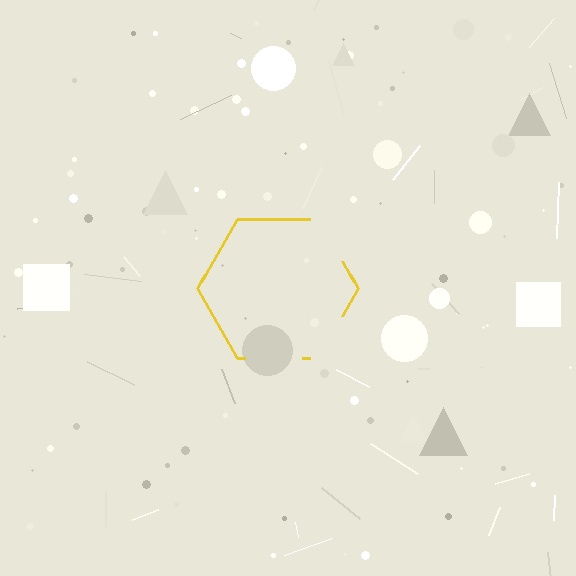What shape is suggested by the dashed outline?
The dashed outline suggests a hexagon.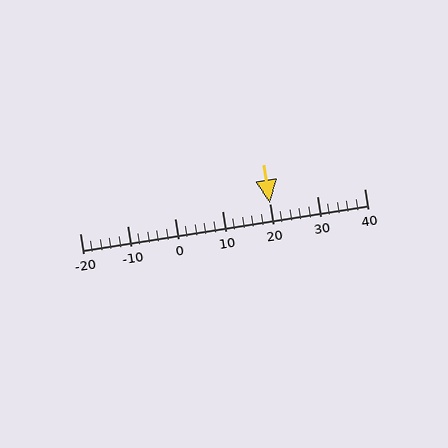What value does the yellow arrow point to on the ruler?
The yellow arrow points to approximately 20.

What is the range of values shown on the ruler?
The ruler shows values from -20 to 40.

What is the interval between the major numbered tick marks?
The major tick marks are spaced 10 units apart.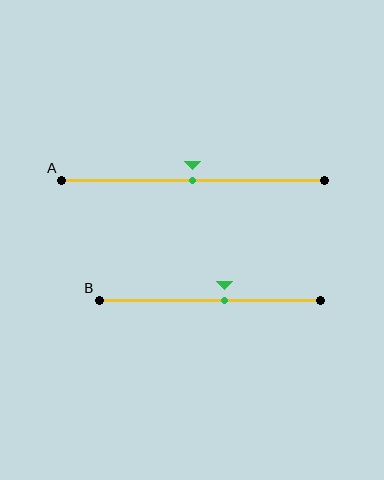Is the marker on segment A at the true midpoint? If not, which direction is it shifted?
Yes, the marker on segment A is at the true midpoint.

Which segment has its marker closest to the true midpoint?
Segment A has its marker closest to the true midpoint.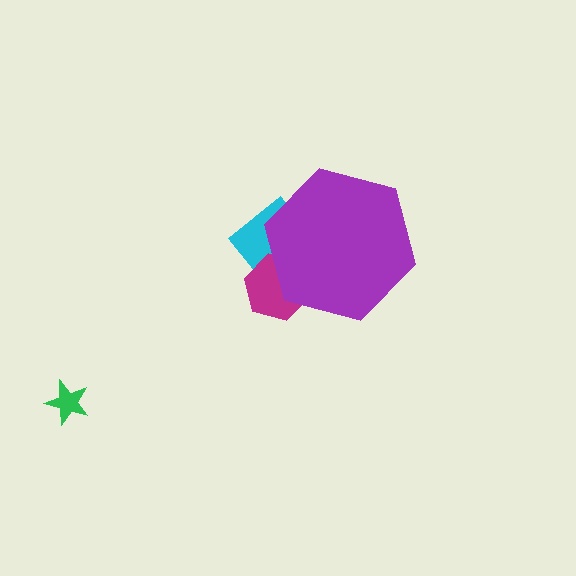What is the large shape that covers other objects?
A purple hexagon.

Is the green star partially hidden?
No, the green star is fully visible.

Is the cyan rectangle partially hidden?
Yes, the cyan rectangle is partially hidden behind the purple hexagon.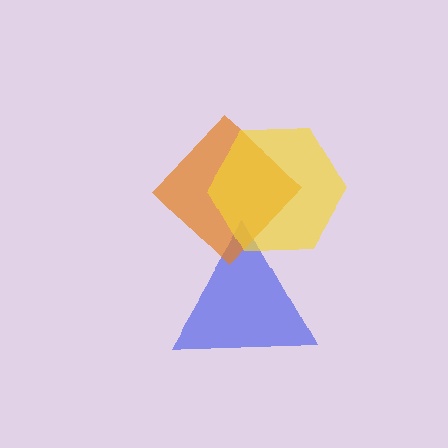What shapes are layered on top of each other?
The layered shapes are: a blue triangle, an orange diamond, a yellow hexagon.